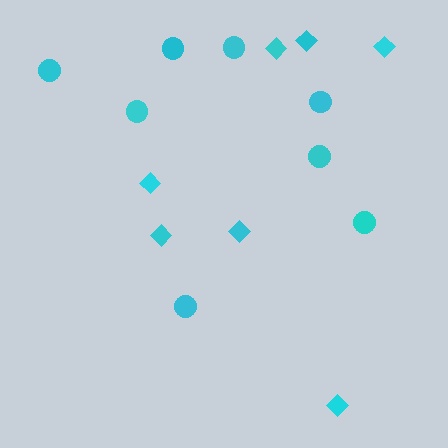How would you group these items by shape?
There are 2 groups: one group of circles (8) and one group of diamonds (7).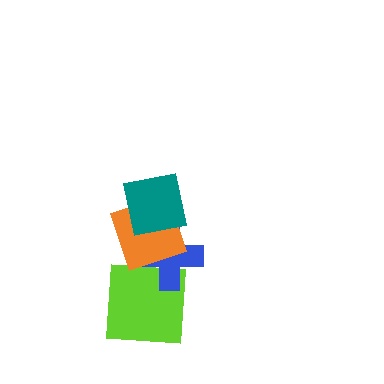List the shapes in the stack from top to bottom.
From top to bottom: the teal square, the orange square, the blue cross, the lime square.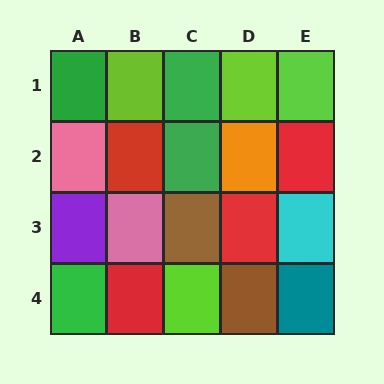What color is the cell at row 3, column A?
Purple.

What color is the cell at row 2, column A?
Pink.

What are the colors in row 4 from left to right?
Green, red, lime, brown, teal.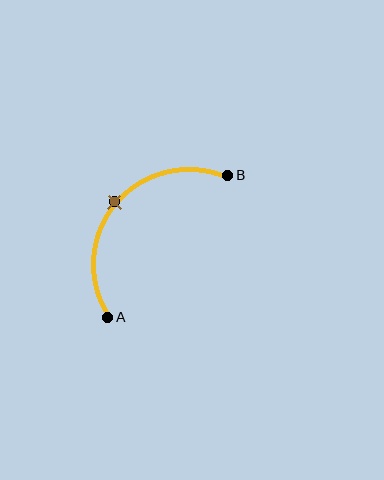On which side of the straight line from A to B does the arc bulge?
The arc bulges above and to the left of the straight line connecting A and B.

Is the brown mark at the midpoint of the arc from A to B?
Yes. The brown mark lies on the arc at equal arc-length from both A and B — it is the arc midpoint.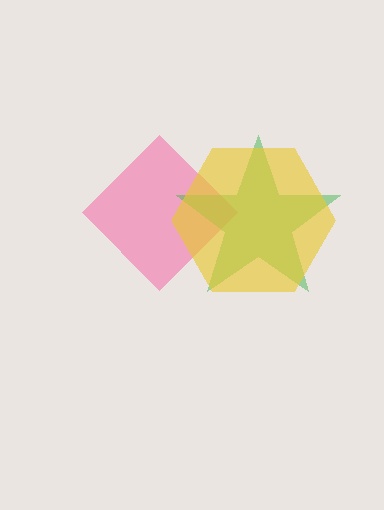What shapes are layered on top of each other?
The layered shapes are: a pink diamond, a green star, a yellow hexagon.